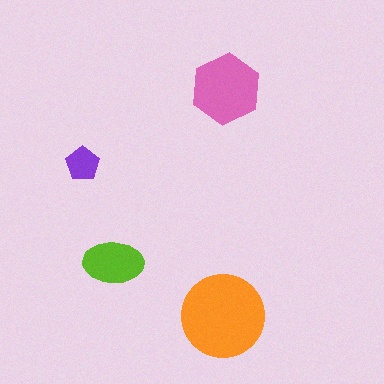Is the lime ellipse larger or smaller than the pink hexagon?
Smaller.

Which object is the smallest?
The purple pentagon.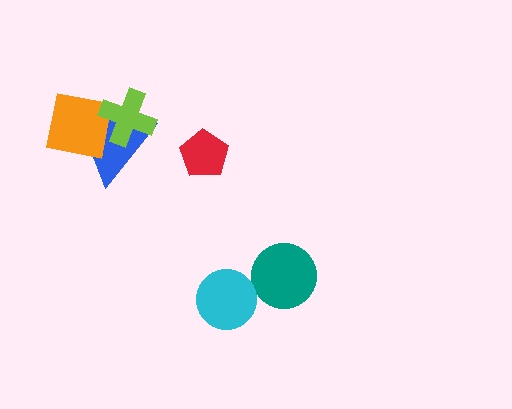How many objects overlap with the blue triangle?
2 objects overlap with the blue triangle.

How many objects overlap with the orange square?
2 objects overlap with the orange square.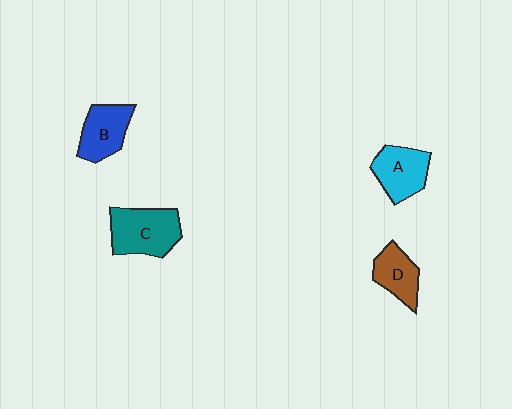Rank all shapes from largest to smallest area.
From largest to smallest: C (teal), A (cyan), B (blue), D (brown).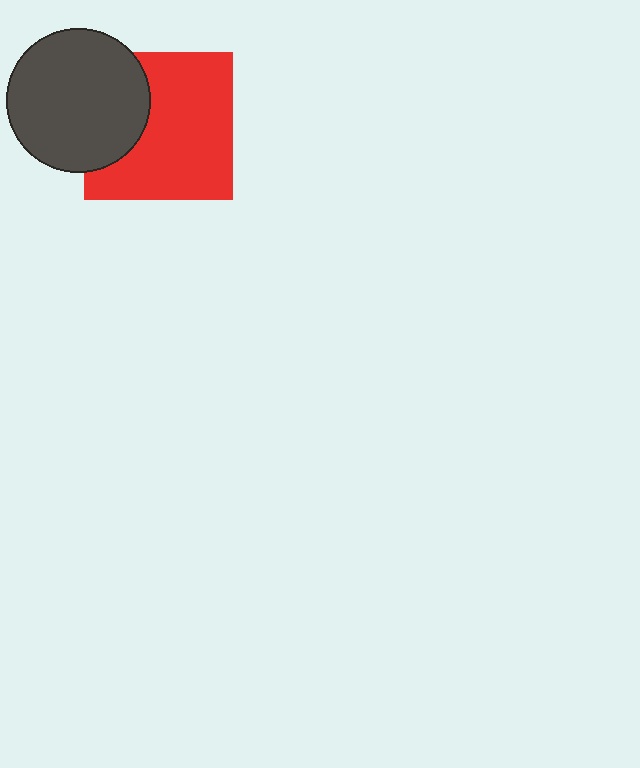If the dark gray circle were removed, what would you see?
You would see the complete red square.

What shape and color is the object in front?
The object in front is a dark gray circle.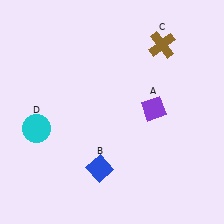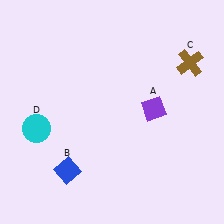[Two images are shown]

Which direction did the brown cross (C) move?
The brown cross (C) moved right.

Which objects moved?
The objects that moved are: the blue diamond (B), the brown cross (C).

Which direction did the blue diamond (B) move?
The blue diamond (B) moved left.